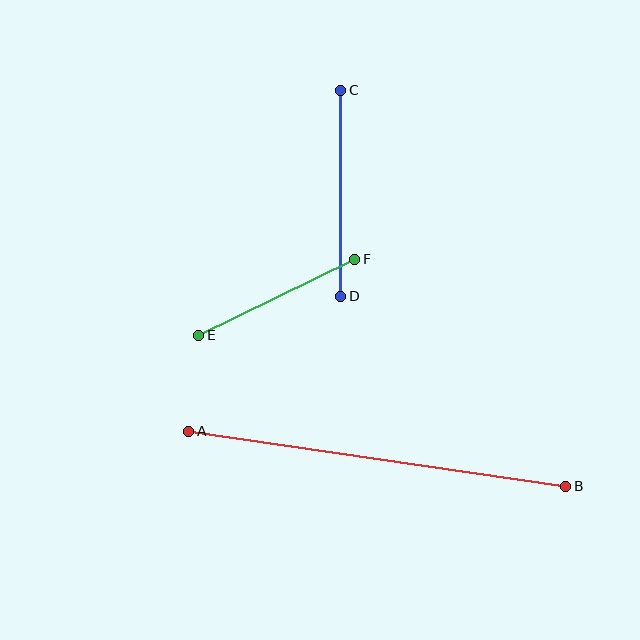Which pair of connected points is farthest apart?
Points A and B are farthest apart.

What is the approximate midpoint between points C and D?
The midpoint is at approximately (341, 193) pixels.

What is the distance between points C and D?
The distance is approximately 206 pixels.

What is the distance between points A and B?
The distance is approximately 381 pixels.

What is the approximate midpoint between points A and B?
The midpoint is at approximately (377, 459) pixels.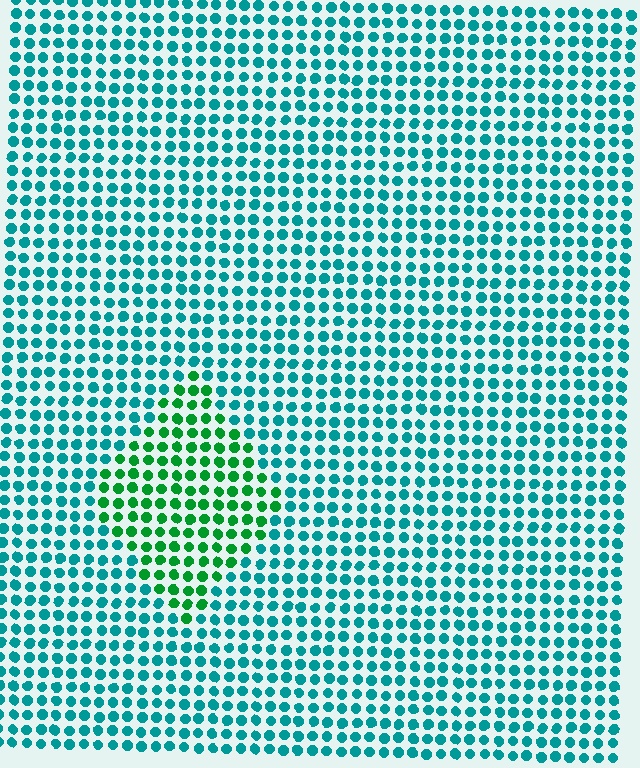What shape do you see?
I see a diamond.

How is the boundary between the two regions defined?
The boundary is defined purely by a slight shift in hue (about 43 degrees). Spacing, size, and orientation are identical on both sides.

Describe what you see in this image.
The image is filled with small teal elements in a uniform arrangement. A diamond-shaped region is visible where the elements are tinted to a slightly different hue, forming a subtle color boundary.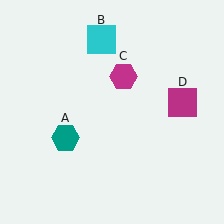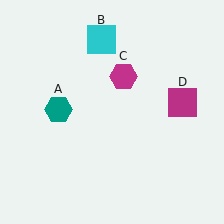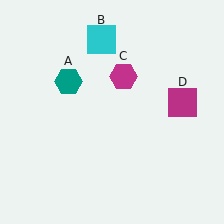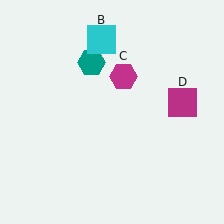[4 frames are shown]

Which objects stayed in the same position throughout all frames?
Cyan square (object B) and magenta hexagon (object C) and magenta square (object D) remained stationary.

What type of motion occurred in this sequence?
The teal hexagon (object A) rotated clockwise around the center of the scene.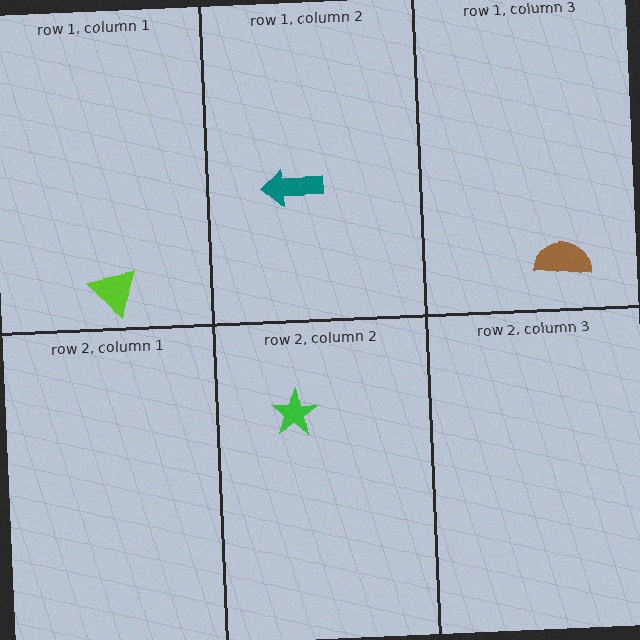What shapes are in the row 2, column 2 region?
The green star.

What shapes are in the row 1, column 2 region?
The teal arrow.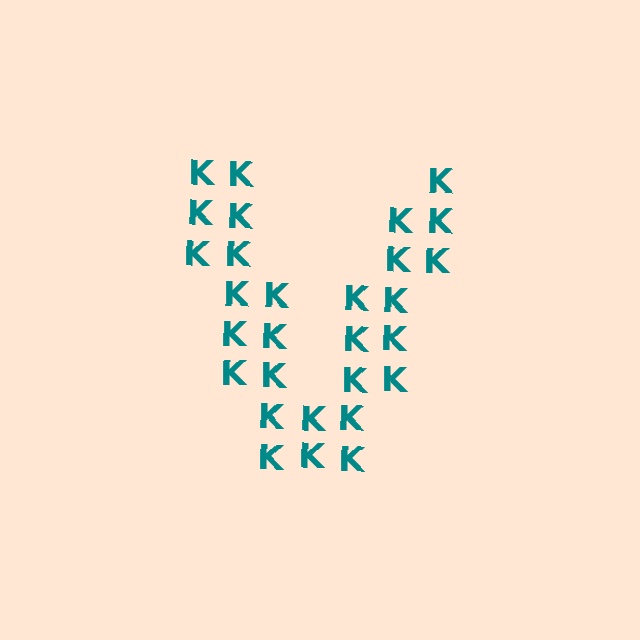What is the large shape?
The large shape is the letter V.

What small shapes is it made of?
It is made of small letter K's.